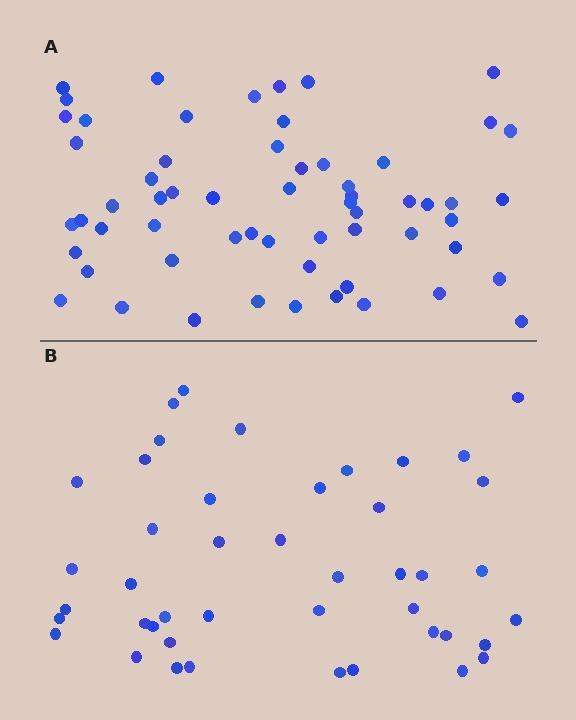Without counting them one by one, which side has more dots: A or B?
Region A (the top region) has more dots.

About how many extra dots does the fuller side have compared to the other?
Region A has approximately 15 more dots than region B.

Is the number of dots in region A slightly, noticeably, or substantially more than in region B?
Region A has noticeably more, but not dramatically so. The ratio is roughly 1.4 to 1.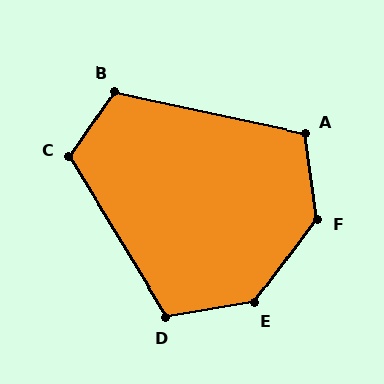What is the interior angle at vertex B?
Approximately 112 degrees (obtuse).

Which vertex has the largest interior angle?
F, at approximately 136 degrees.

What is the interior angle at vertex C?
Approximately 115 degrees (obtuse).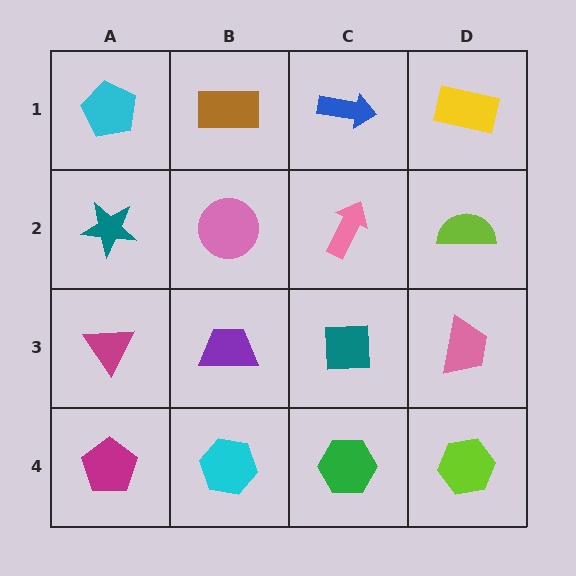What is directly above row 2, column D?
A yellow rectangle.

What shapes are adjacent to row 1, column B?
A pink circle (row 2, column B), a cyan pentagon (row 1, column A), a blue arrow (row 1, column C).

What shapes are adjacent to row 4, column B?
A purple trapezoid (row 3, column B), a magenta pentagon (row 4, column A), a green hexagon (row 4, column C).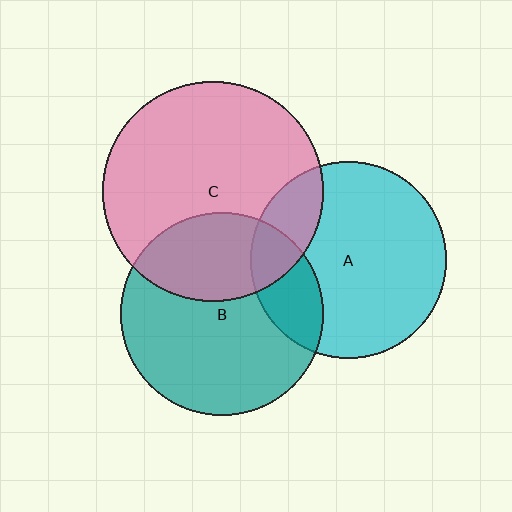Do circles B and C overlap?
Yes.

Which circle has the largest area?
Circle C (pink).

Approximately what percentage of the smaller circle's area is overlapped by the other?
Approximately 35%.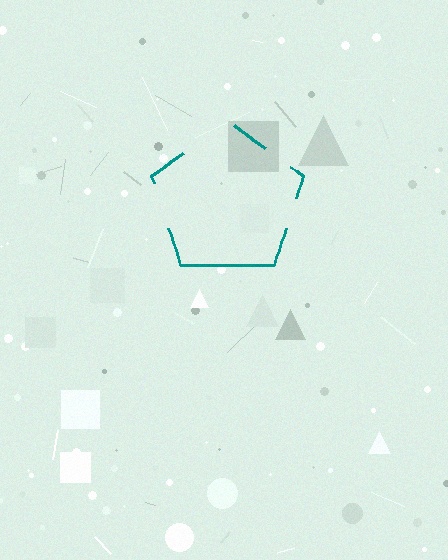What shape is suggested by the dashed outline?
The dashed outline suggests a pentagon.